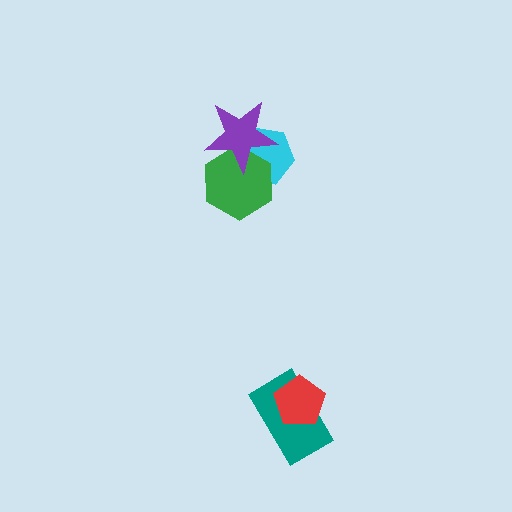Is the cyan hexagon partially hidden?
Yes, it is partially covered by another shape.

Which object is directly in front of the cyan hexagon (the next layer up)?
The green hexagon is directly in front of the cyan hexagon.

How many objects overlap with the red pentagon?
1 object overlaps with the red pentagon.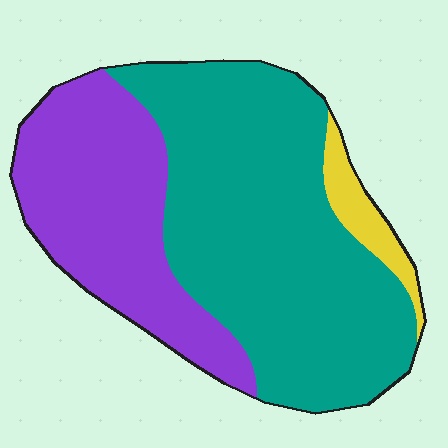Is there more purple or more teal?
Teal.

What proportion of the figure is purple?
Purple takes up about one third (1/3) of the figure.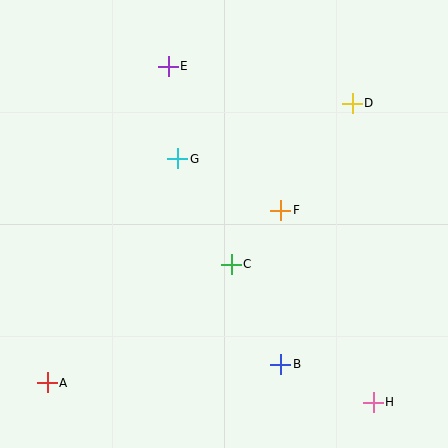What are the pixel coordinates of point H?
Point H is at (373, 402).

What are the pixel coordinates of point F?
Point F is at (281, 210).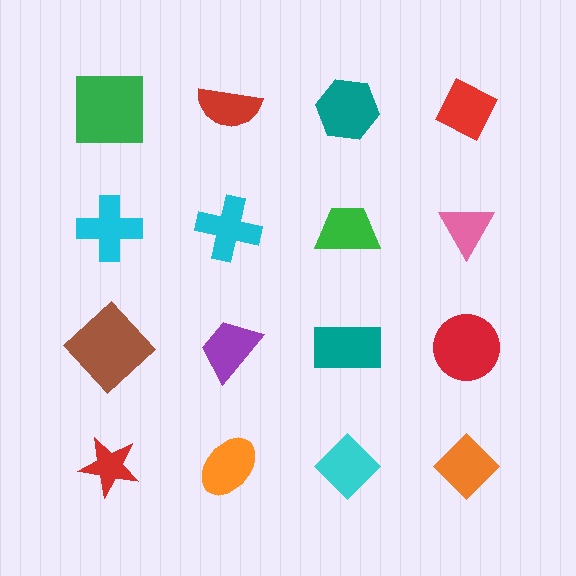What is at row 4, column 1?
A red star.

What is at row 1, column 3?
A teal hexagon.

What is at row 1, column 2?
A red semicircle.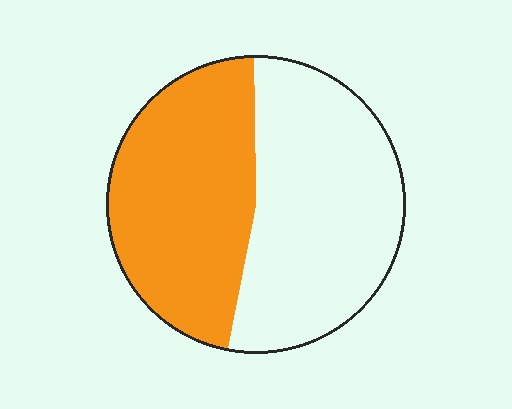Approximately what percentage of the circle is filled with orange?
Approximately 45%.